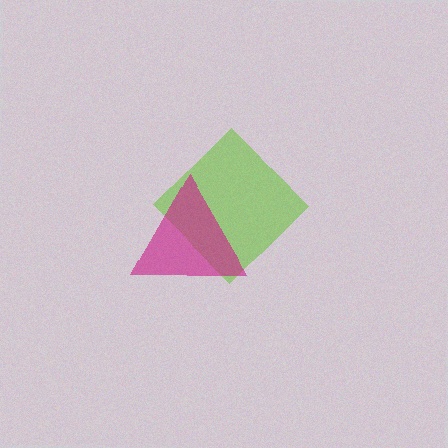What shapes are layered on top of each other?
The layered shapes are: a lime diamond, a magenta triangle.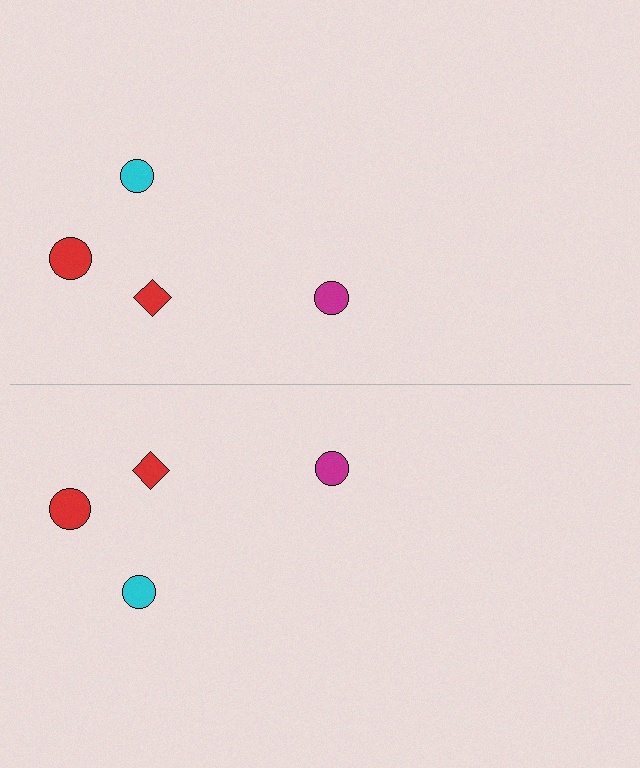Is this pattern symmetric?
Yes, this pattern has bilateral (reflection) symmetry.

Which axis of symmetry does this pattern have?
The pattern has a horizontal axis of symmetry running through the center of the image.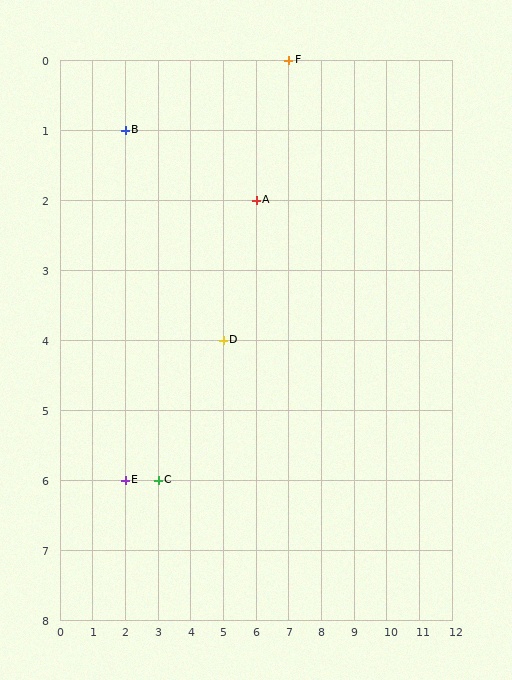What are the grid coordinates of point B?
Point B is at grid coordinates (2, 1).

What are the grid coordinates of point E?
Point E is at grid coordinates (2, 6).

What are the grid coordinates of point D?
Point D is at grid coordinates (5, 4).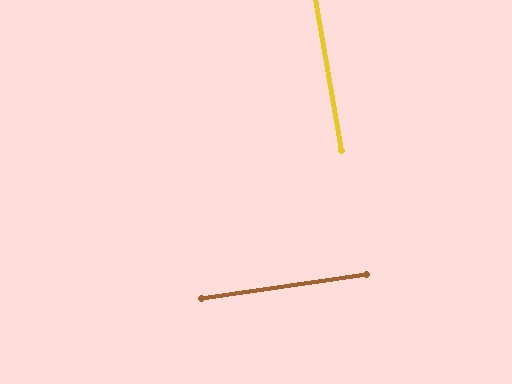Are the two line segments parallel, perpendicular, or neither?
Perpendicular — they meet at approximately 89°.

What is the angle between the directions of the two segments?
Approximately 89 degrees.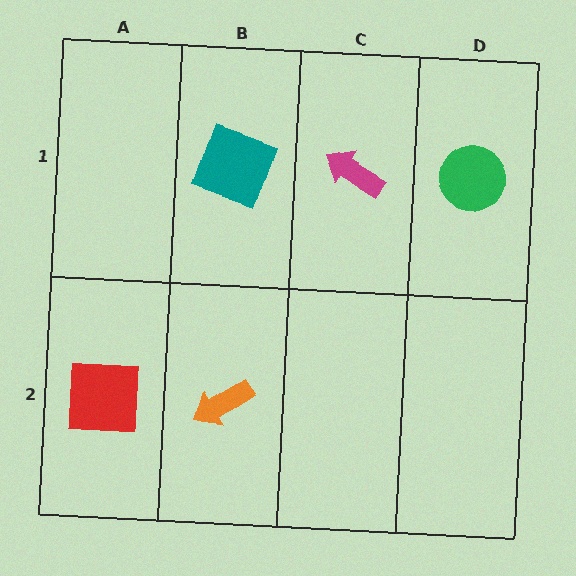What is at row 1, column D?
A green circle.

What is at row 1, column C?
A magenta arrow.